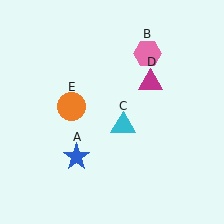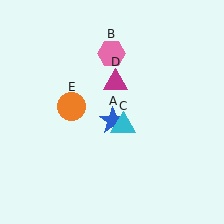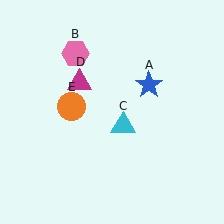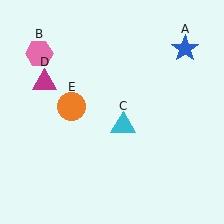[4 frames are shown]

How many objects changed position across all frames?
3 objects changed position: blue star (object A), pink hexagon (object B), magenta triangle (object D).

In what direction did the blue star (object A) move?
The blue star (object A) moved up and to the right.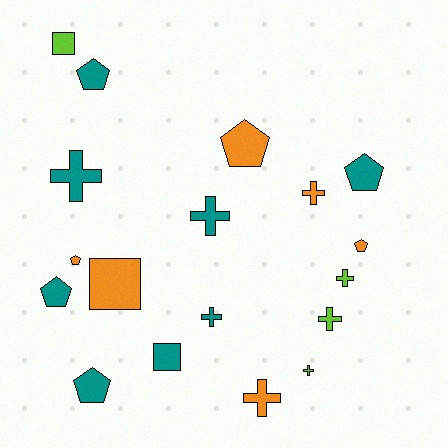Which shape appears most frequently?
Cross, with 8 objects.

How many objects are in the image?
There are 18 objects.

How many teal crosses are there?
There are 3 teal crosses.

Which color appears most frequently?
Teal, with 8 objects.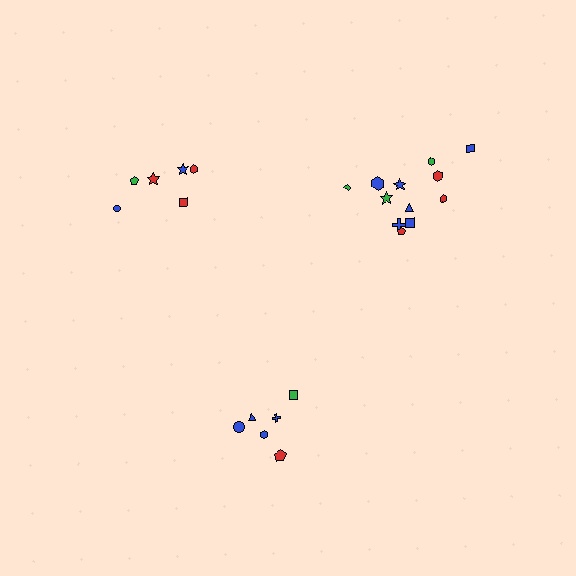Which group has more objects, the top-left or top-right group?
The top-right group.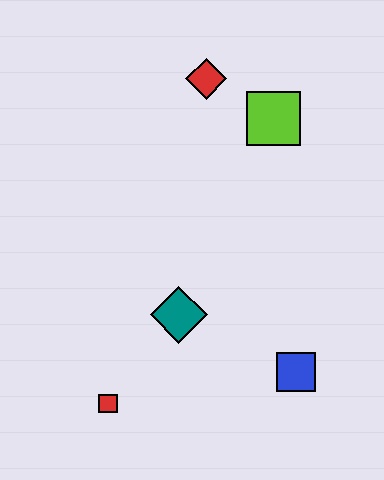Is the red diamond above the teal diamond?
Yes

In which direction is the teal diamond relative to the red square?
The teal diamond is above the red square.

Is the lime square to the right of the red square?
Yes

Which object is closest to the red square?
The teal diamond is closest to the red square.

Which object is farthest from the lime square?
The red square is farthest from the lime square.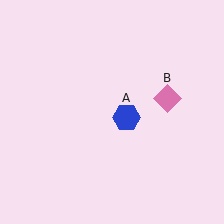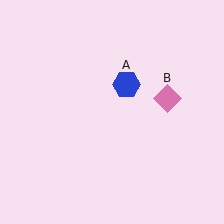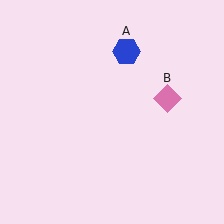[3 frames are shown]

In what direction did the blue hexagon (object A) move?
The blue hexagon (object A) moved up.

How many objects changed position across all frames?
1 object changed position: blue hexagon (object A).